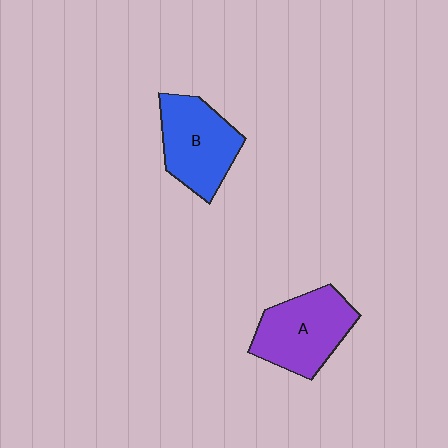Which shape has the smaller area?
Shape B (blue).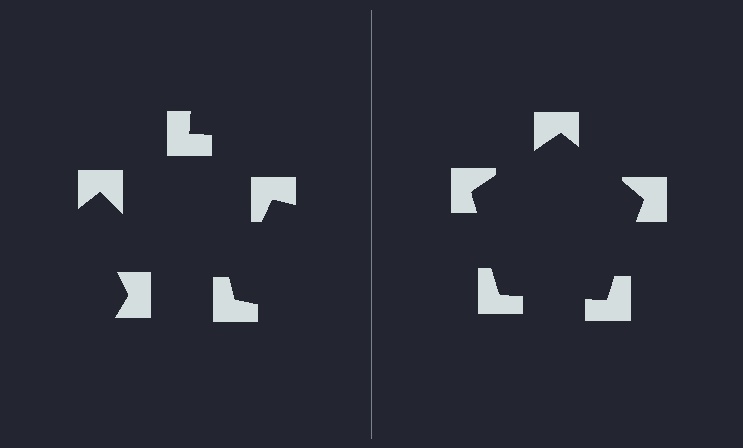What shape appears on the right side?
An illusory pentagon.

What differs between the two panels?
The notched squares are positioned identically on both sides; only the wedge orientations differ. On the right they align to a pentagon; on the left they are misaligned.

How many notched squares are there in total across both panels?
10 — 5 on each side.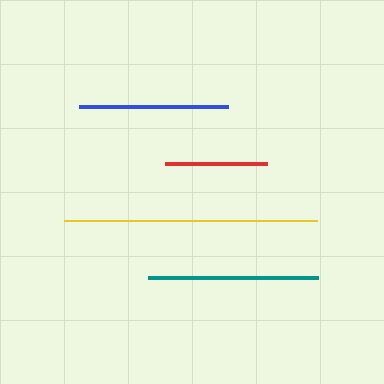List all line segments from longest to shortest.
From longest to shortest: yellow, teal, blue, red.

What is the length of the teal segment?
The teal segment is approximately 170 pixels long.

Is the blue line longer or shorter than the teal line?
The teal line is longer than the blue line.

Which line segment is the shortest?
The red line is the shortest at approximately 102 pixels.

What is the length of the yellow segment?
The yellow segment is approximately 254 pixels long.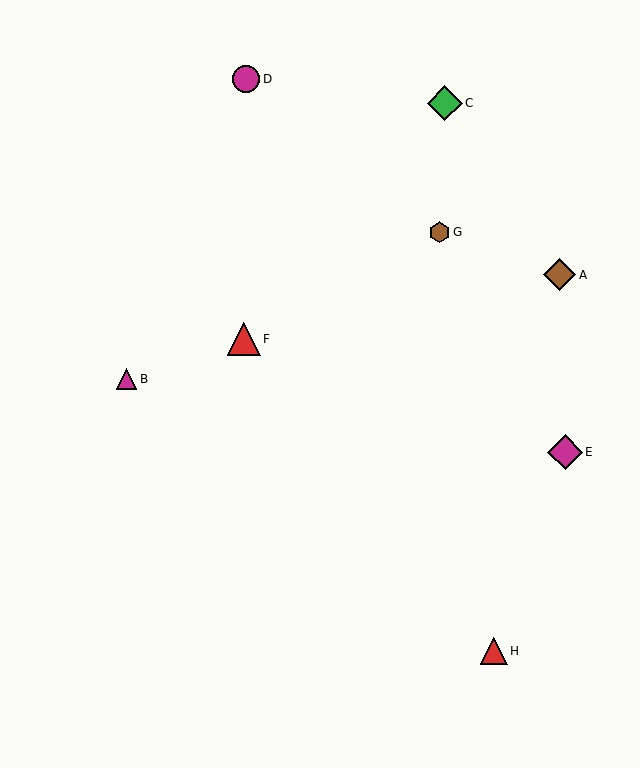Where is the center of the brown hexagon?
The center of the brown hexagon is at (440, 232).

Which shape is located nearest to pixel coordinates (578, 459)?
The magenta diamond (labeled E) at (565, 452) is nearest to that location.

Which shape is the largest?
The green diamond (labeled C) is the largest.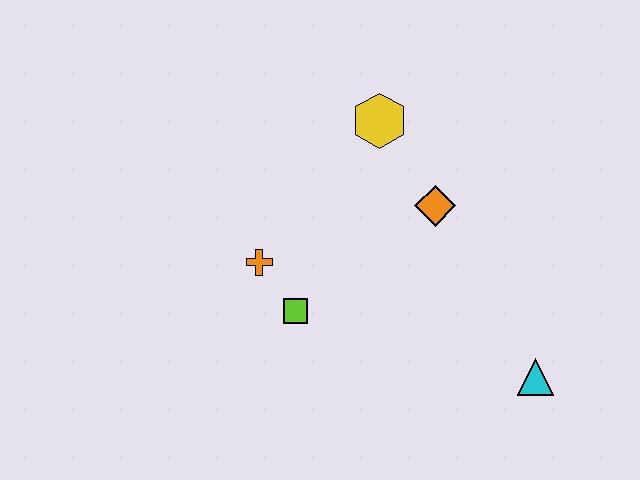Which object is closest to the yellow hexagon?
The orange diamond is closest to the yellow hexagon.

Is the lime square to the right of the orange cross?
Yes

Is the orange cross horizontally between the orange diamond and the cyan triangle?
No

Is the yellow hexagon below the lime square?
No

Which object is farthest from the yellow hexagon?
The cyan triangle is farthest from the yellow hexagon.